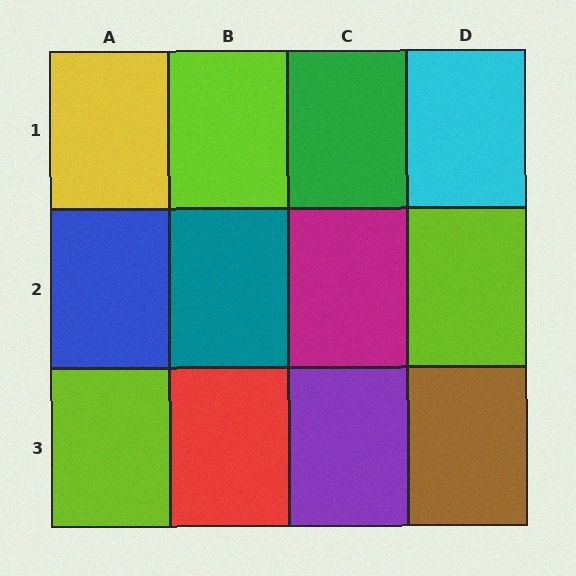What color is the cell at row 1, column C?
Green.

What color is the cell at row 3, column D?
Brown.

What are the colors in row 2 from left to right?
Blue, teal, magenta, lime.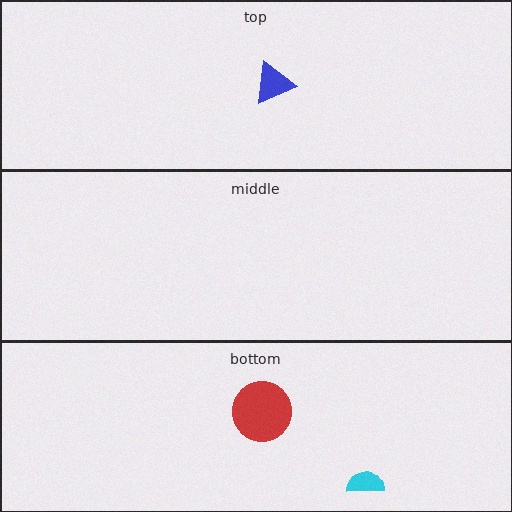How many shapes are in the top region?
1.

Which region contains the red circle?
The bottom region.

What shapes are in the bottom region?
The cyan semicircle, the red circle.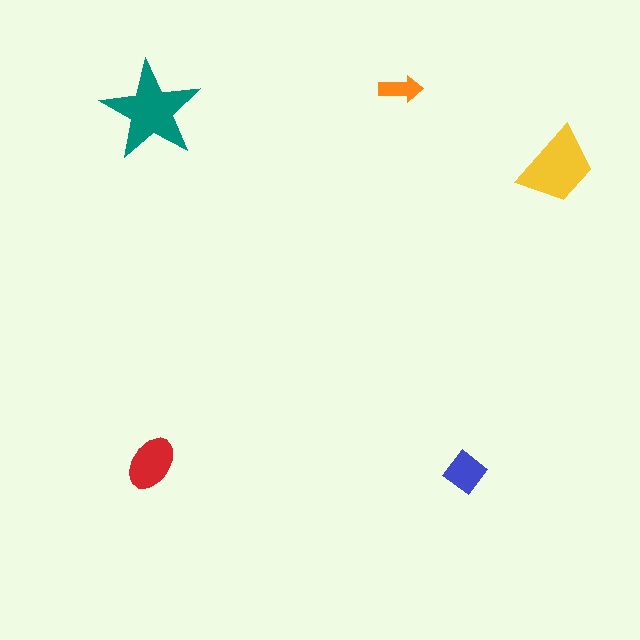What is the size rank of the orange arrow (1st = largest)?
5th.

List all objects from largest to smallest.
The teal star, the yellow trapezoid, the red ellipse, the blue diamond, the orange arrow.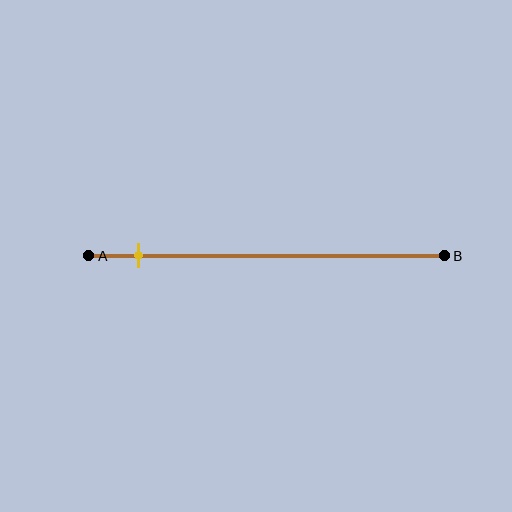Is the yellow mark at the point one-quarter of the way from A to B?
No, the mark is at about 15% from A, not at the 25% one-quarter point.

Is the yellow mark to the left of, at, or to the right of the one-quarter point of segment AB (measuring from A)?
The yellow mark is to the left of the one-quarter point of segment AB.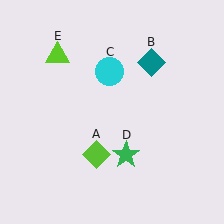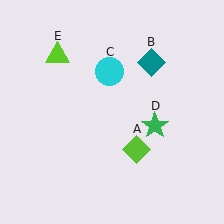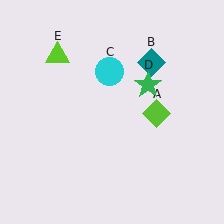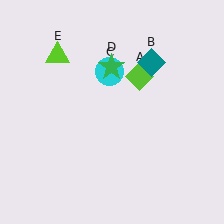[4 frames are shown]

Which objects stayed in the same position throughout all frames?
Teal diamond (object B) and cyan circle (object C) and lime triangle (object E) remained stationary.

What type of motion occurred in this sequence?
The lime diamond (object A), green star (object D) rotated counterclockwise around the center of the scene.